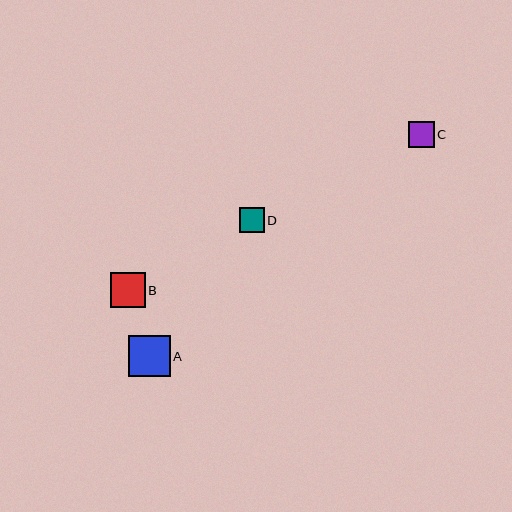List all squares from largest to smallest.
From largest to smallest: A, B, C, D.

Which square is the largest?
Square A is the largest with a size of approximately 41 pixels.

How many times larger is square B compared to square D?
Square B is approximately 1.4 times the size of square D.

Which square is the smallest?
Square D is the smallest with a size of approximately 24 pixels.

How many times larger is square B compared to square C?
Square B is approximately 1.3 times the size of square C.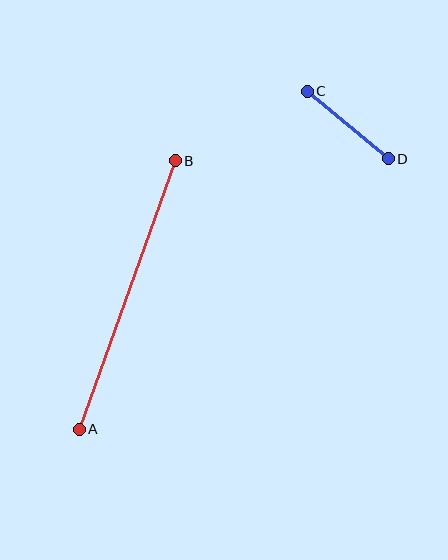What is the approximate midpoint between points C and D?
The midpoint is at approximately (348, 125) pixels.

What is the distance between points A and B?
The distance is approximately 285 pixels.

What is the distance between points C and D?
The distance is approximately 106 pixels.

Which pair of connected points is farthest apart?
Points A and B are farthest apart.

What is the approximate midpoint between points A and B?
The midpoint is at approximately (127, 295) pixels.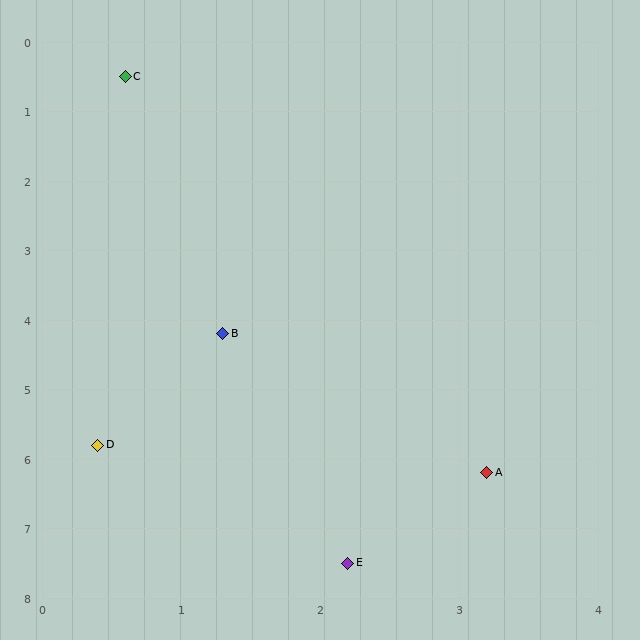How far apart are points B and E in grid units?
Points B and E are about 3.4 grid units apart.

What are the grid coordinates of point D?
Point D is at approximately (0.4, 5.8).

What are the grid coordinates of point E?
Point E is at approximately (2.2, 7.5).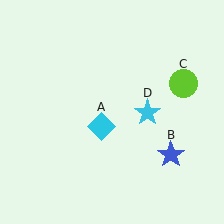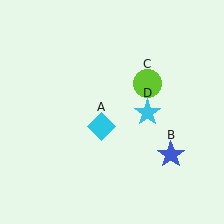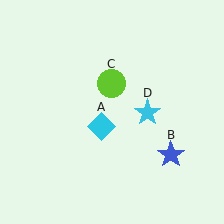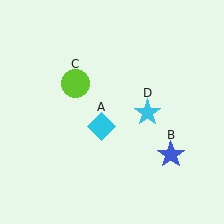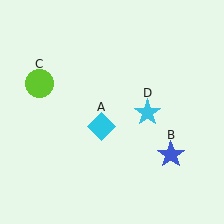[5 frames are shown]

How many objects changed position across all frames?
1 object changed position: lime circle (object C).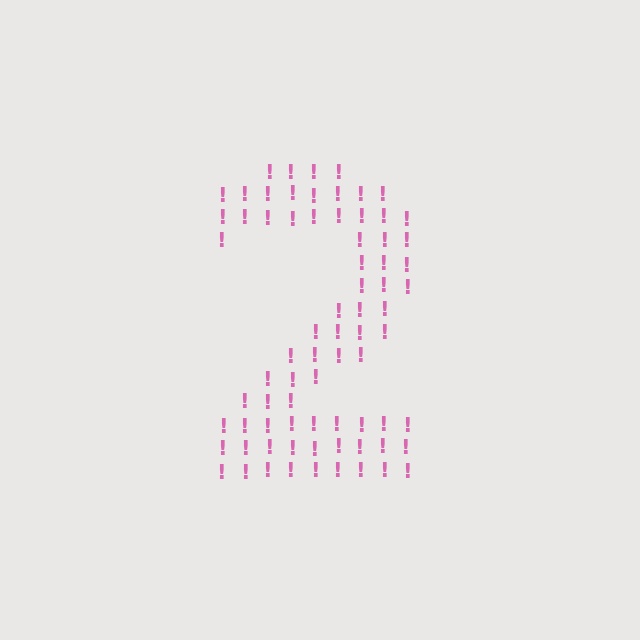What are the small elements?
The small elements are exclamation marks.